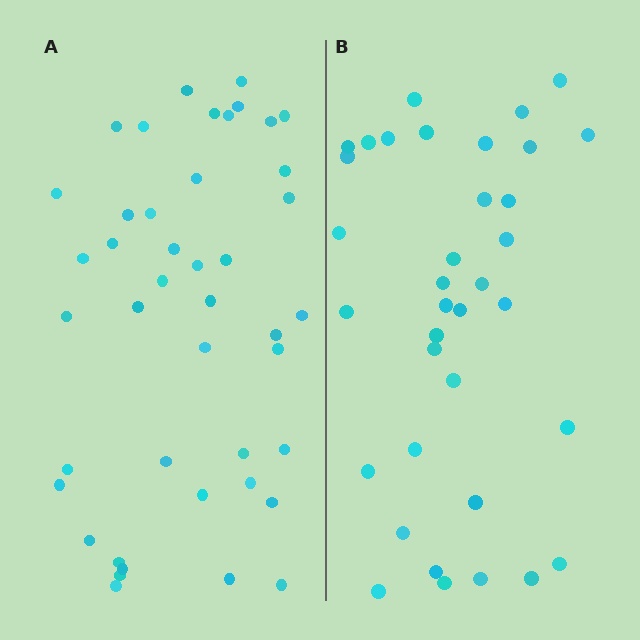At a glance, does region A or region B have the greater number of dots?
Region A (the left region) has more dots.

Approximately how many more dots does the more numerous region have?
Region A has roughly 8 or so more dots than region B.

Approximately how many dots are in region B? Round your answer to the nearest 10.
About 40 dots. (The exact count is 36, which rounds to 40.)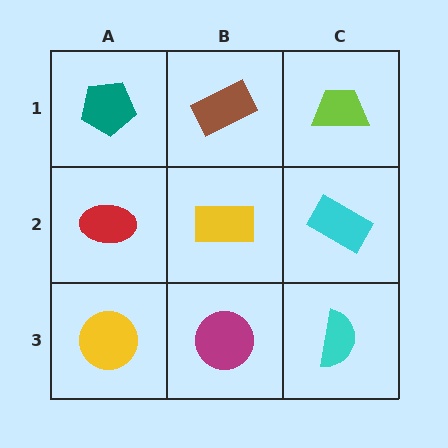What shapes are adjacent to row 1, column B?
A yellow rectangle (row 2, column B), a teal pentagon (row 1, column A), a lime trapezoid (row 1, column C).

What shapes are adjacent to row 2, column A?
A teal pentagon (row 1, column A), a yellow circle (row 3, column A), a yellow rectangle (row 2, column B).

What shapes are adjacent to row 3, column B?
A yellow rectangle (row 2, column B), a yellow circle (row 3, column A), a cyan semicircle (row 3, column C).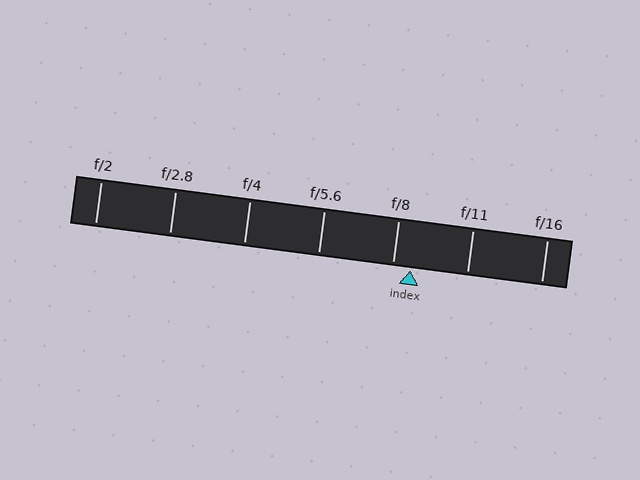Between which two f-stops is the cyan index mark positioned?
The index mark is between f/8 and f/11.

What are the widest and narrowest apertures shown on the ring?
The widest aperture shown is f/2 and the narrowest is f/16.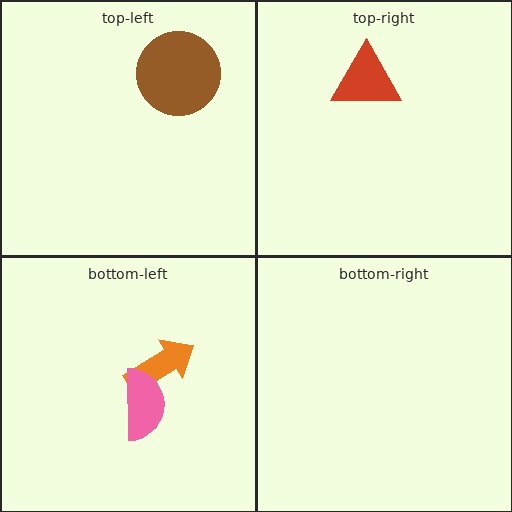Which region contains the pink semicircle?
The bottom-left region.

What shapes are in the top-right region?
The red triangle.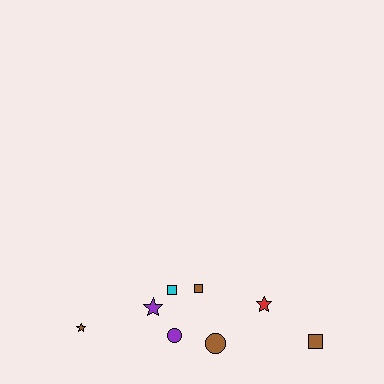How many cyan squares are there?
There is 1 cyan square.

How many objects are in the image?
There are 8 objects.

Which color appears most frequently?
Brown, with 4 objects.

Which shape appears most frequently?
Star, with 3 objects.